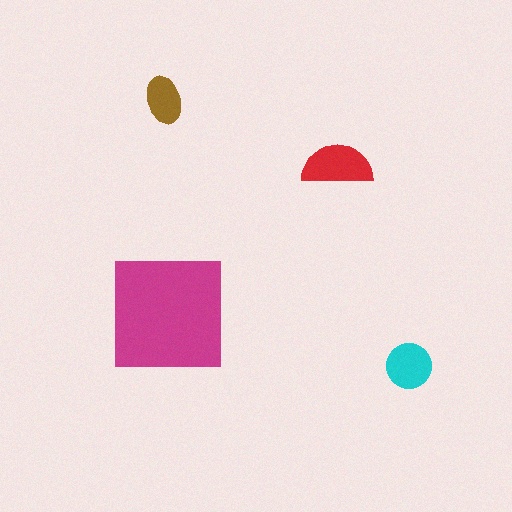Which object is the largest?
The magenta square.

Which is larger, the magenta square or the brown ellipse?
The magenta square.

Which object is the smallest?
The brown ellipse.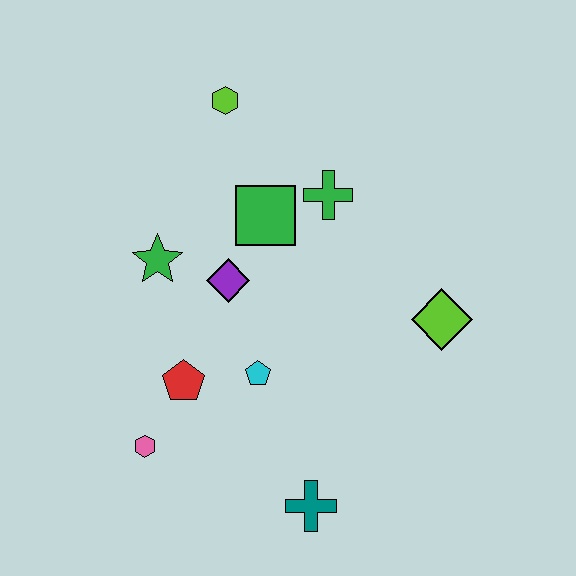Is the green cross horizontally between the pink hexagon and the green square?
No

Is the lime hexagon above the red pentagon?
Yes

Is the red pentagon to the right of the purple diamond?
No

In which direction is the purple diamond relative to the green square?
The purple diamond is below the green square.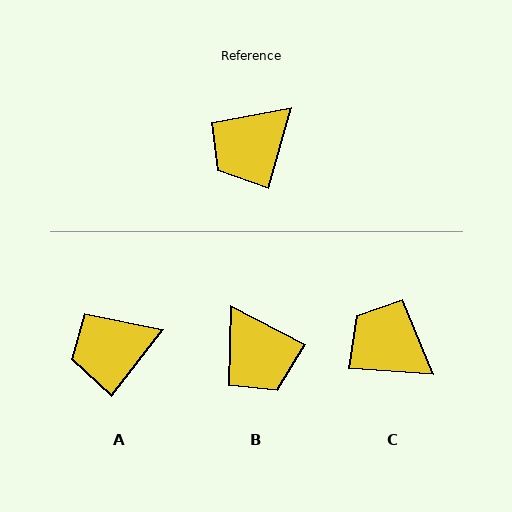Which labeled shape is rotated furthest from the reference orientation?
C, about 78 degrees away.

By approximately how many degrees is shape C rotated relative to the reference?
Approximately 78 degrees clockwise.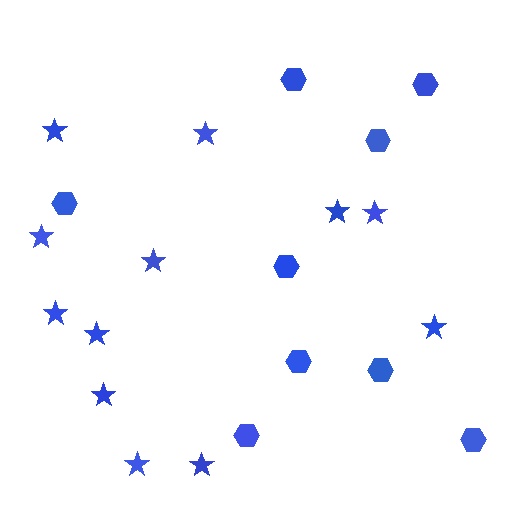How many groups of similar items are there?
There are 2 groups: one group of hexagons (9) and one group of stars (12).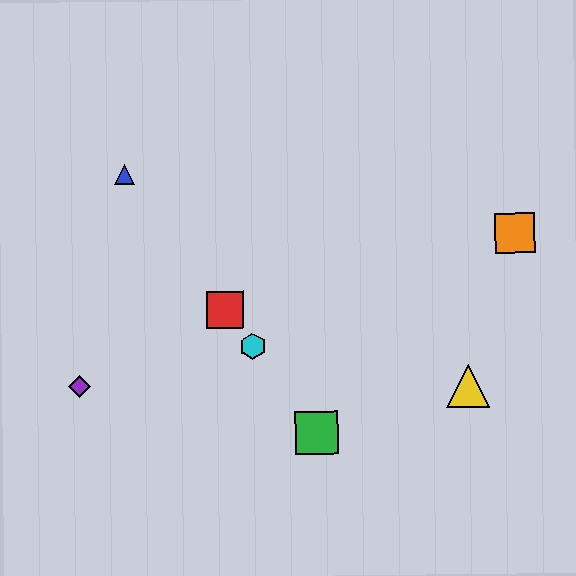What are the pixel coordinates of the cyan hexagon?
The cyan hexagon is at (252, 347).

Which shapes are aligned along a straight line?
The red square, the blue triangle, the green square, the cyan hexagon are aligned along a straight line.